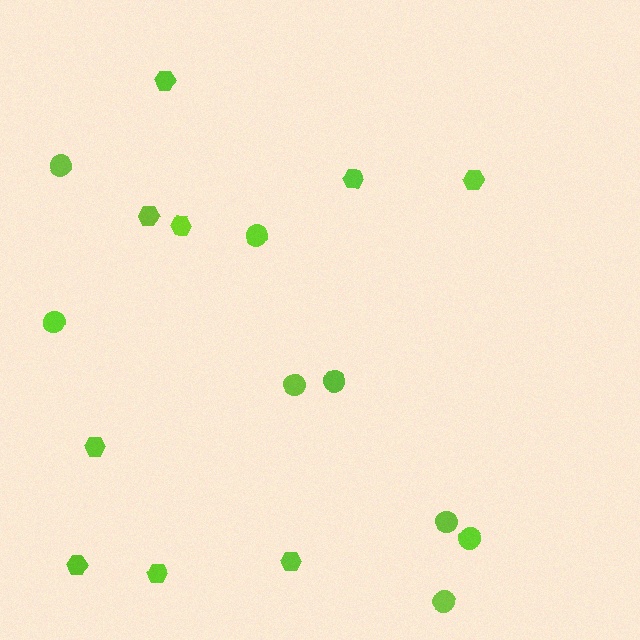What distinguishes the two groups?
There are 2 groups: one group of hexagons (9) and one group of circles (8).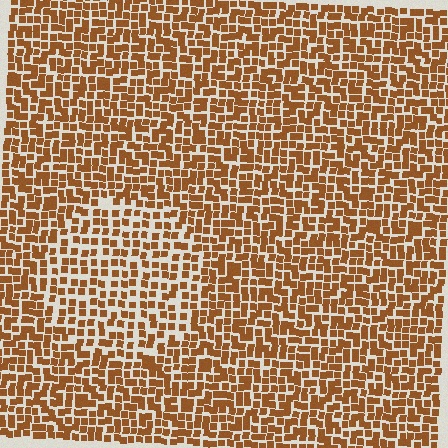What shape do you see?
I see a circle.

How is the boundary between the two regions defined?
The boundary is defined by a change in element density (approximately 1.5x ratio). All elements are the same color, size, and shape.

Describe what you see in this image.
The image contains small brown elements arranged at two different densities. A circle-shaped region is visible where the elements are less densely packed than the surrounding area.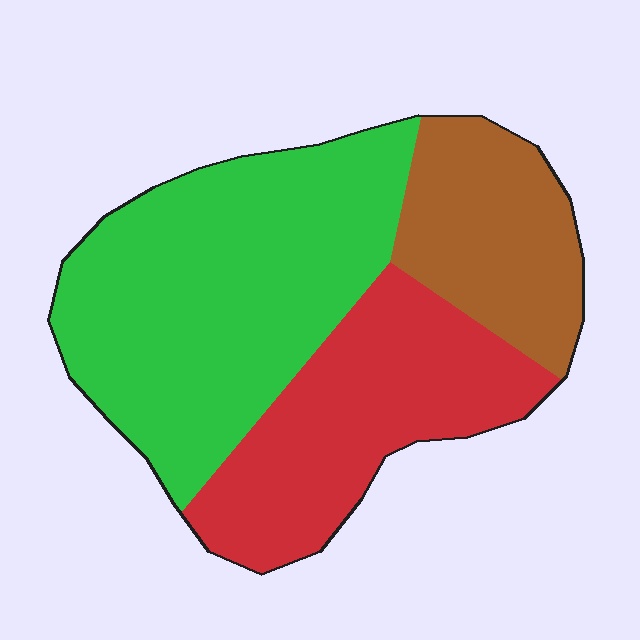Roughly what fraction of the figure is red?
Red covers about 30% of the figure.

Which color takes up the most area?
Green, at roughly 50%.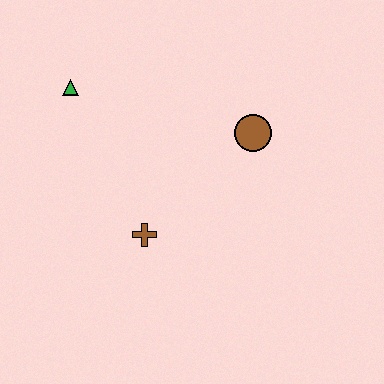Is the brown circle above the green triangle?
No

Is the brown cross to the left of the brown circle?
Yes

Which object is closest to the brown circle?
The brown cross is closest to the brown circle.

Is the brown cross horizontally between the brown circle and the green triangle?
Yes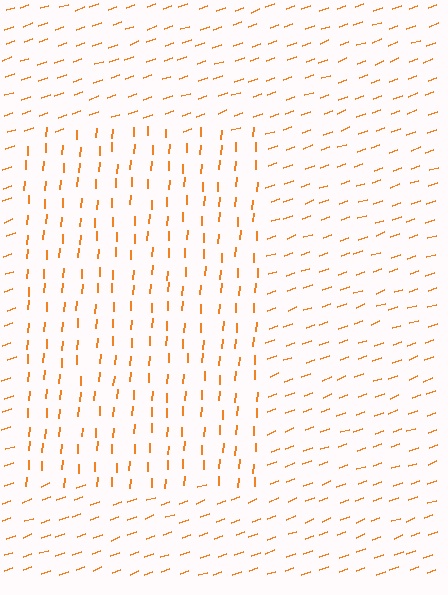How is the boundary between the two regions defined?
The boundary is defined purely by a change in line orientation (approximately 67 degrees difference). All lines are the same color and thickness.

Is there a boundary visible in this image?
Yes, there is a texture boundary formed by a change in line orientation.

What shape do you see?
I see a rectangle.